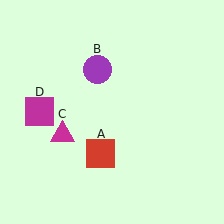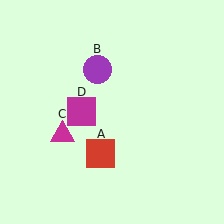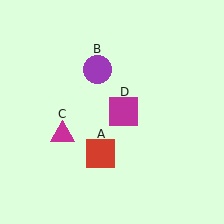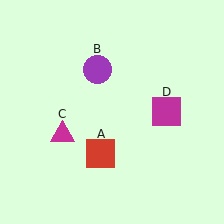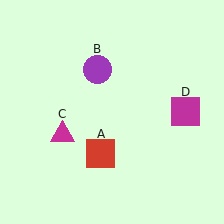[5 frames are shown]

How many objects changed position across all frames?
1 object changed position: magenta square (object D).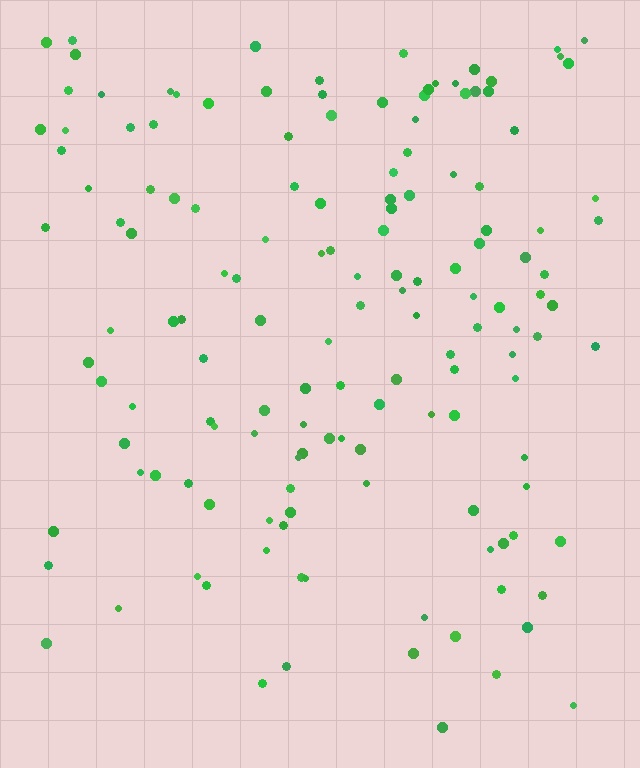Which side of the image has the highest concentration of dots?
The top.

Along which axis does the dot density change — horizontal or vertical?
Vertical.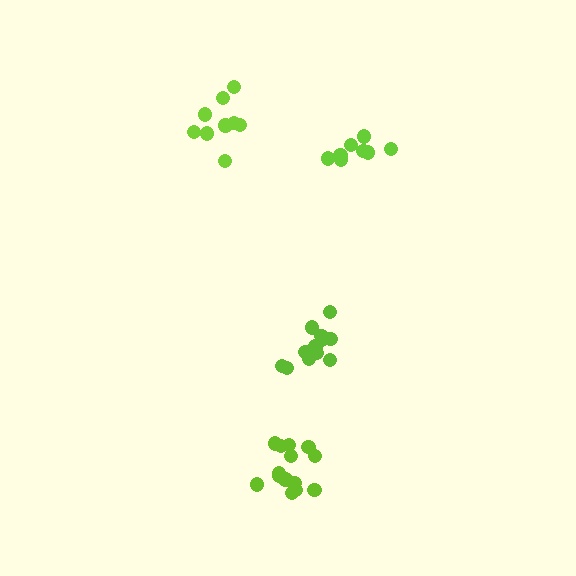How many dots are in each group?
Group 1: 9 dots, Group 2: 13 dots, Group 3: 14 dots, Group 4: 8 dots (44 total).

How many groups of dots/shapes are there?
There are 4 groups.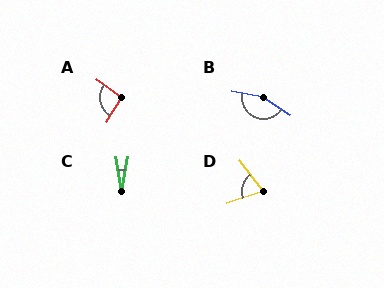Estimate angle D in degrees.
Approximately 71 degrees.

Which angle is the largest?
B, at approximately 158 degrees.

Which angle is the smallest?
C, at approximately 18 degrees.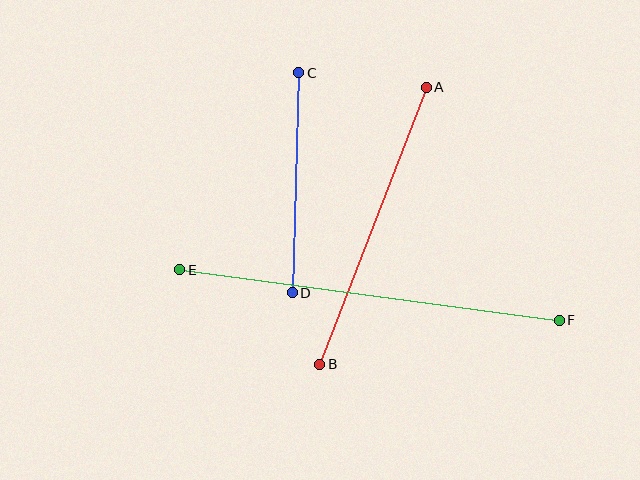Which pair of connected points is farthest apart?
Points E and F are farthest apart.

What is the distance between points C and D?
The distance is approximately 220 pixels.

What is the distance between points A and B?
The distance is approximately 297 pixels.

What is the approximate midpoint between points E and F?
The midpoint is at approximately (369, 295) pixels.